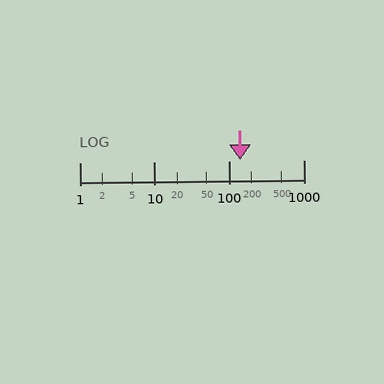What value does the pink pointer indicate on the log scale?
The pointer indicates approximately 140.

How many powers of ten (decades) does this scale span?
The scale spans 3 decades, from 1 to 1000.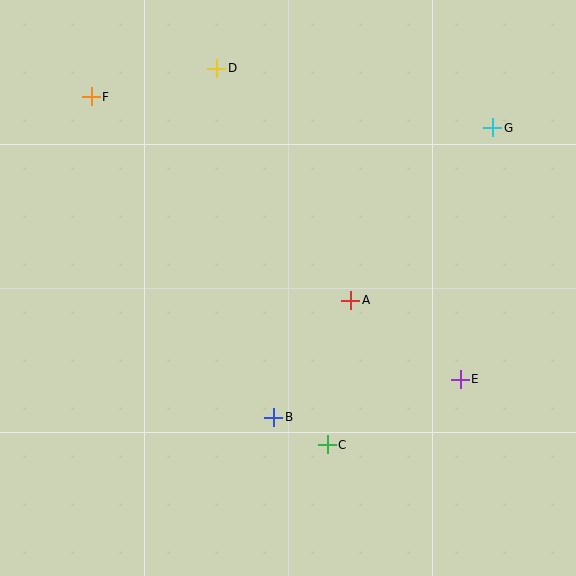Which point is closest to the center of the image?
Point A at (351, 300) is closest to the center.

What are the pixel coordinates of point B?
Point B is at (274, 417).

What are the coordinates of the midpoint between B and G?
The midpoint between B and G is at (383, 272).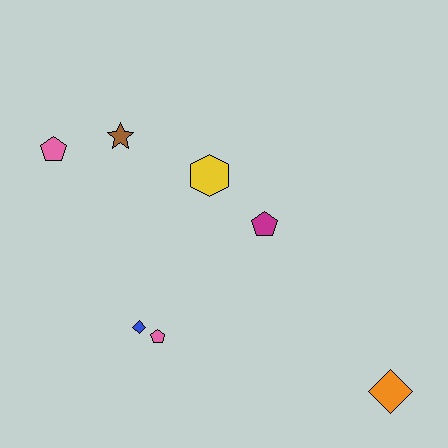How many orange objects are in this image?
There is 1 orange object.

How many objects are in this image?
There are 7 objects.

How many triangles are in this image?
There are no triangles.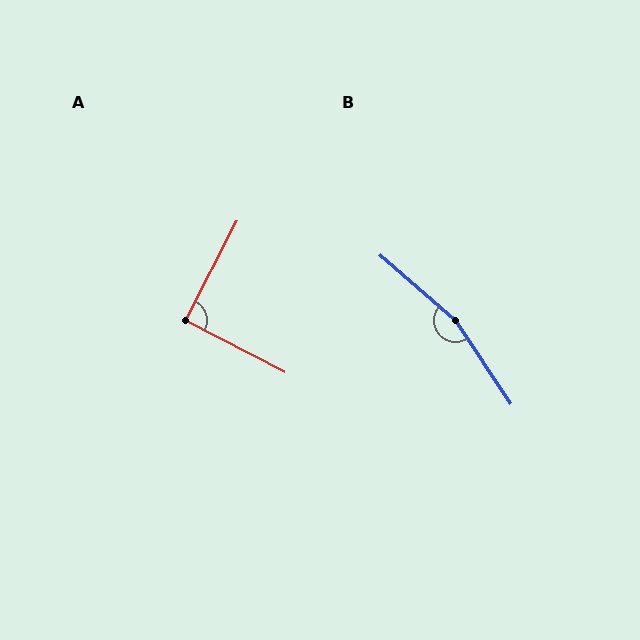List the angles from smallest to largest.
A (90°), B (164°).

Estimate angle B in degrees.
Approximately 164 degrees.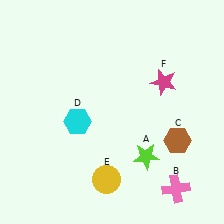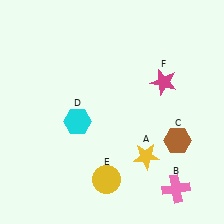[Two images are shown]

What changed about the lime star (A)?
In Image 1, A is lime. In Image 2, it changed to yellow.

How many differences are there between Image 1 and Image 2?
There is 1 difference between the two images.